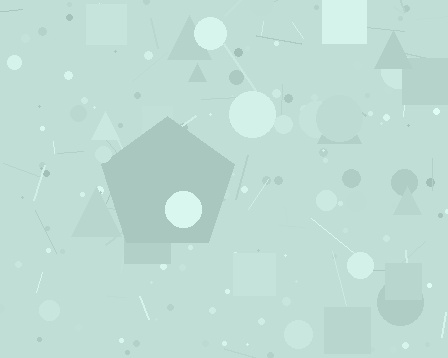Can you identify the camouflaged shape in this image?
The camouflaged shape is a pentagon.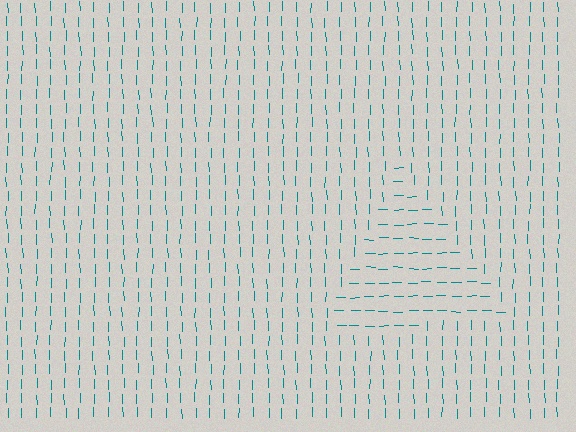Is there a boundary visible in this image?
Yes, there is a texture boundary formed by a change in line orientation.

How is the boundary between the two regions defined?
The boundary is defined purely by a change in line orientation (approximately 90 degrees difference). All lines are the same color and thickness.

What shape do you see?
I see a triangle.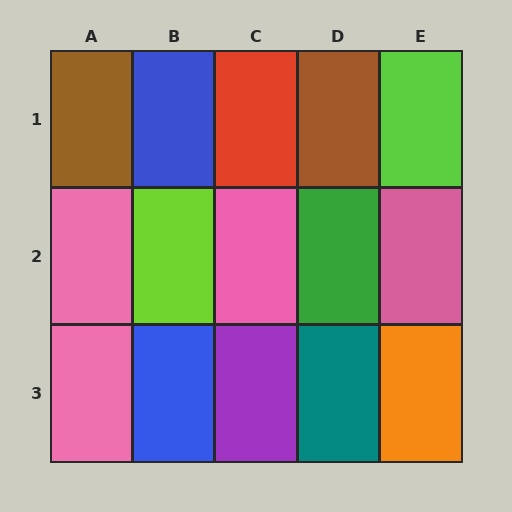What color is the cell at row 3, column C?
Purple.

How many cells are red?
1 cell is red.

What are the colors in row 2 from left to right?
Pink, lime, pink, green, pink.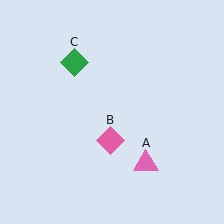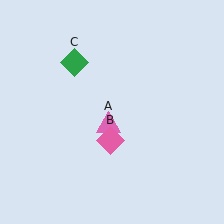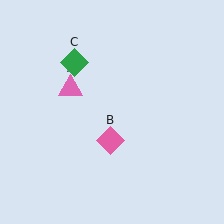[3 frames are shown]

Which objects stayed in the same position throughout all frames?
Pink diamond (object B) and green diamond (object C) remained stationary.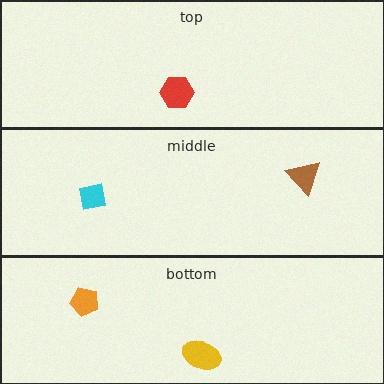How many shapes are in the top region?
1.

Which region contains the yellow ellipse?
The bottom region.